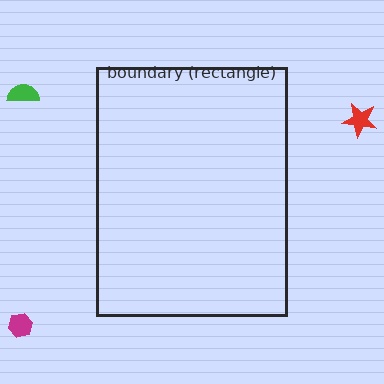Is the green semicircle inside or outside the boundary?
Outside.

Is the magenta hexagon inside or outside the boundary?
Outside.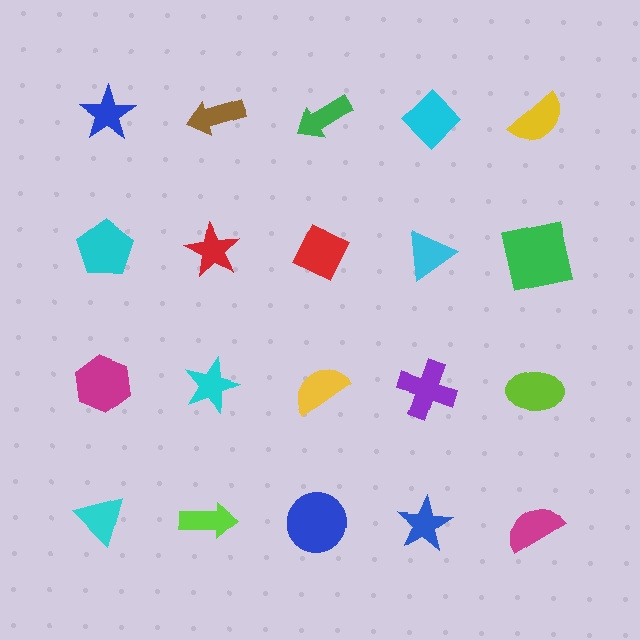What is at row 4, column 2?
A lime arrow.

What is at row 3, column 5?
A lime ellipse.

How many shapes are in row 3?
5 shapes.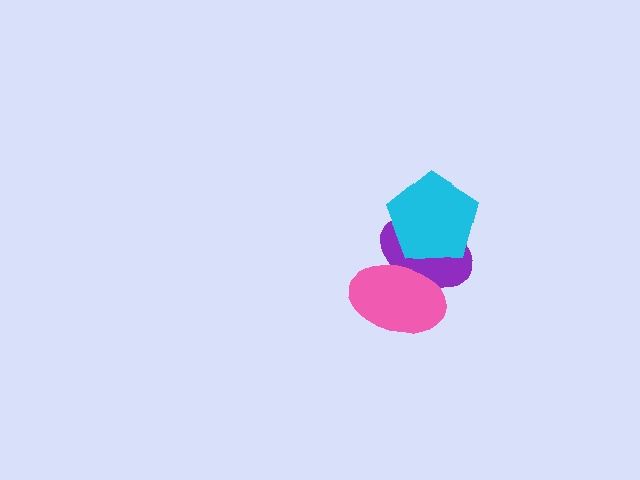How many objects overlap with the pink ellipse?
2 objects overlap with the pink ellipse.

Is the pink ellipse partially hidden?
Yes, it is partially covered by another shape.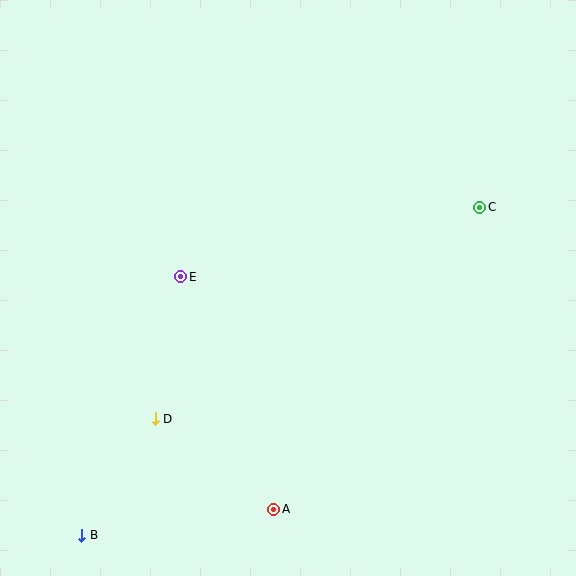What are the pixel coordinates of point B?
Point B is at (82, 535).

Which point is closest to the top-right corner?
Point C is closest to the top-right corner.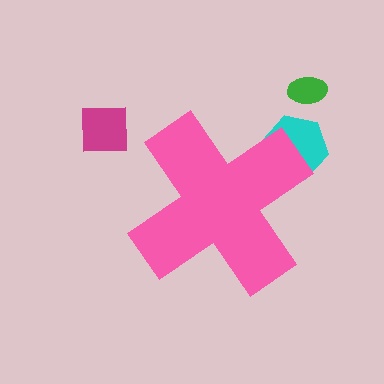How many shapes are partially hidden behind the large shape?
1 shape is partially hidden.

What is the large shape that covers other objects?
A pink cross.